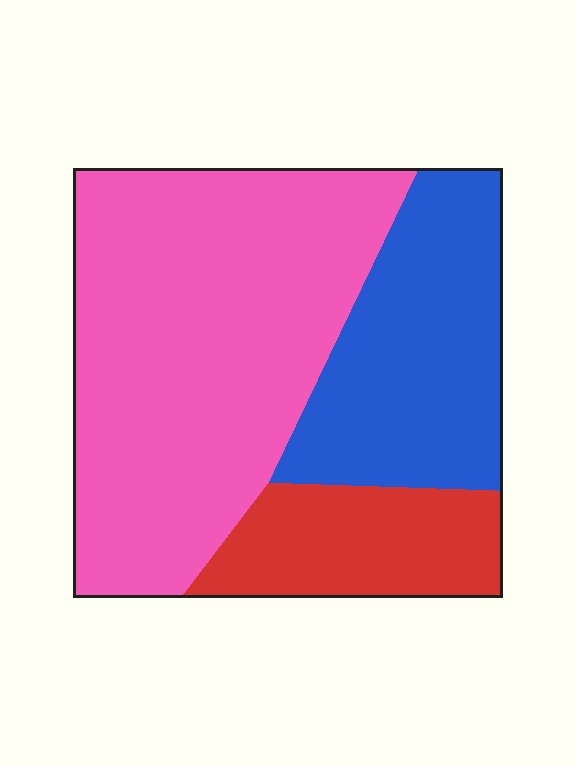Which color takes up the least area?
Red, at roughly 15%.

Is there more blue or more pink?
Pink.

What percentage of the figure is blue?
Blue takes up between a quarter and a half of the figure.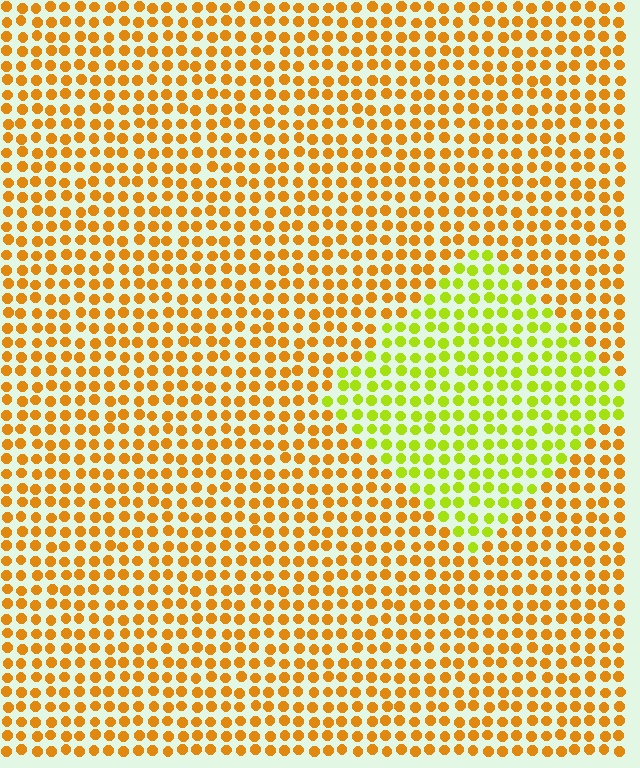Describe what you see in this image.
The image is filled with small orange elements in a uniform arrangement. A diamond-shaped region is visible where the elements are tinted to a slightly different hue, forming a subtle color boundary.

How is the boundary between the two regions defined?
The boundary is defined purely by a slight shift in hue (about 44 degrees). Spacing, size, and orientation are identical on both sides.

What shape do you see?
I see a diamond.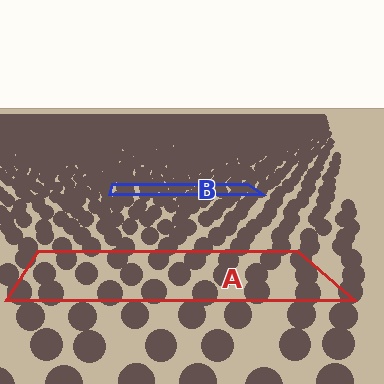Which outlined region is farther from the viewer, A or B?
Region B is farther from the viewer — the texture elements inside it appear smaller and more densely packed.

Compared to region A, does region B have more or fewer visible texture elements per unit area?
Region B has more texture elements per unit area — they are packed more densely because it is farther away.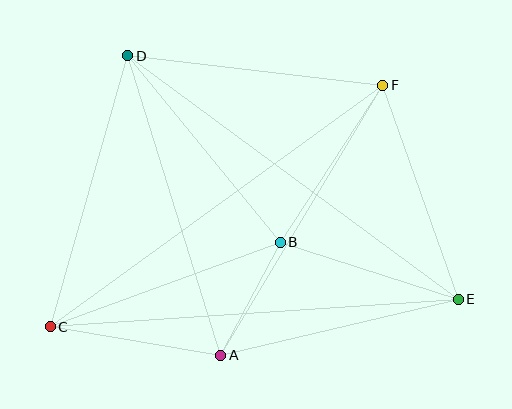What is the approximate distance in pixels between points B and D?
The distance between B and D is approximately 241 pixels.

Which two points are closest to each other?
Points A and B are closest to each other.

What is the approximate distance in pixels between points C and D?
The distance between C and D is approximately 282 pixels.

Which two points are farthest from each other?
Points D and E are farthest from each other.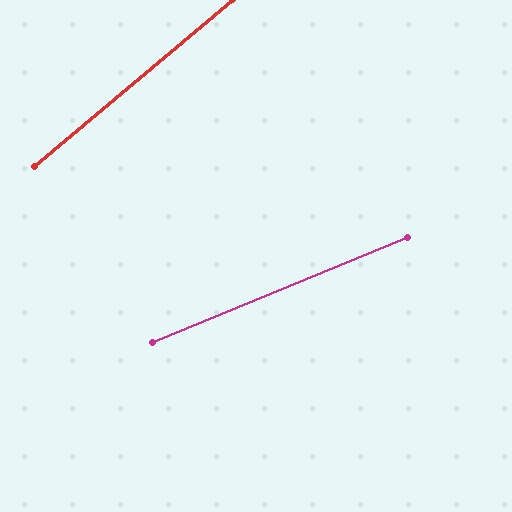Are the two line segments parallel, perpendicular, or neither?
Neither parallel nor perpendicular — they differ by about 18°.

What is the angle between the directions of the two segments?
Approximately 18 degrees.